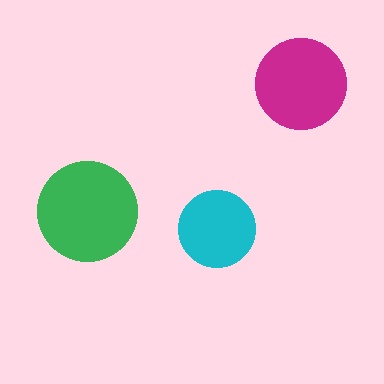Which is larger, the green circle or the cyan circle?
The green one.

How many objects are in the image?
There are 3 objects in the image.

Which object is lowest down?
The cyan circle is bottommost.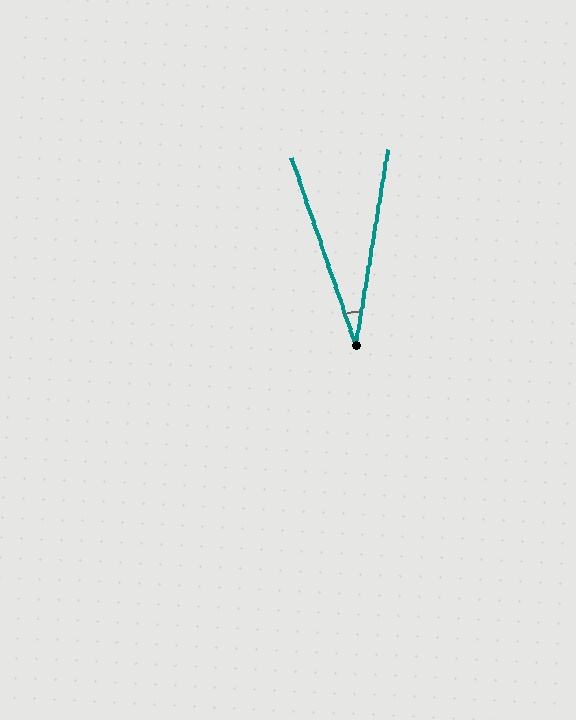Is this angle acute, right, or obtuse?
It is acute.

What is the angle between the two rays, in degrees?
Approximately 28 degrees.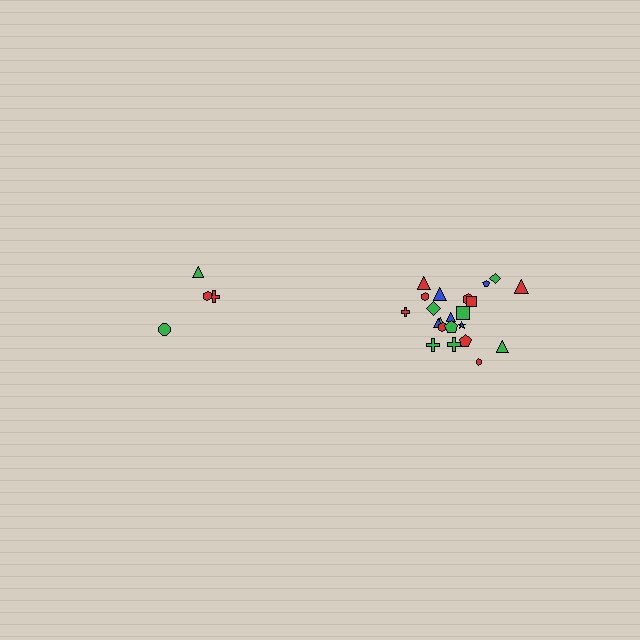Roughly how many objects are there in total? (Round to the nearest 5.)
Roughly 25 objects in total.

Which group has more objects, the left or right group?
The right group.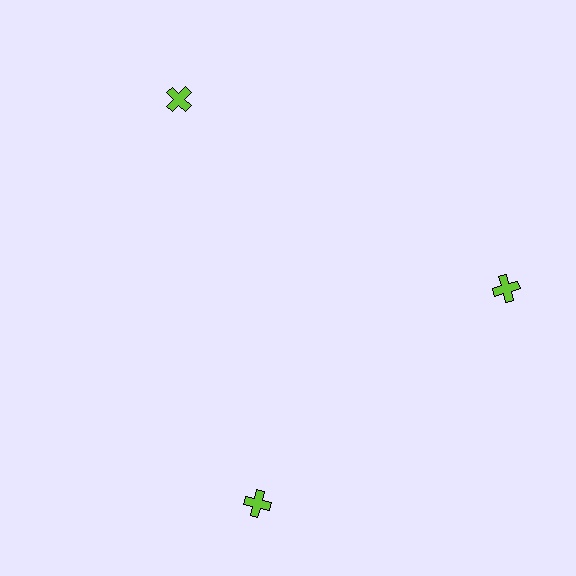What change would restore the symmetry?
The symmetry would be restored by rotating it back into even spacing with its neighbors so that all 3 crosses sit at equal angles and equal distance from the center.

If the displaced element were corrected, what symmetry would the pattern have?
It would have 3-fold rotational symmetry — the pattern would map onto itself every 120 degrees.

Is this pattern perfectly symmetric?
No. The 3 lime crosses are arranged in a ring, but one element near the 7 o'clock position is rotated out of alignment along the ring, breaking the 3-fold rotational symmetry.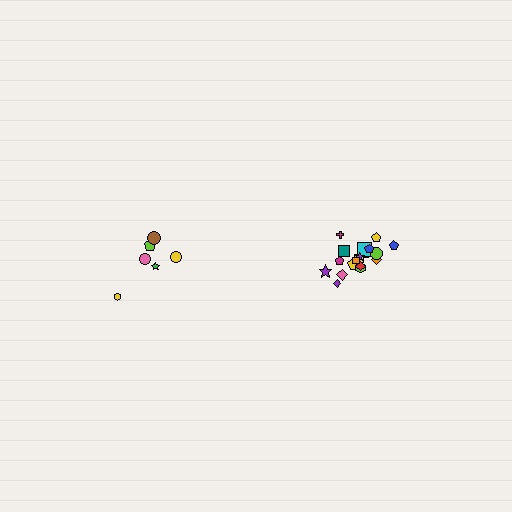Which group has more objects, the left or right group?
The right group.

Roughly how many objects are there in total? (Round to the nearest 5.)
Roughly 30 objects in total.